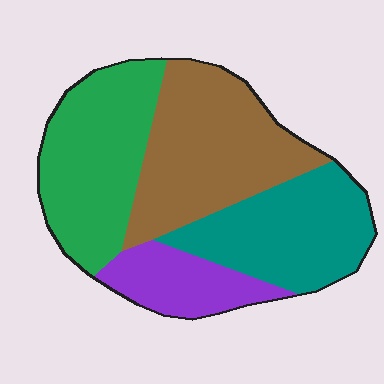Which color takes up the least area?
Purple, at roughly 15%.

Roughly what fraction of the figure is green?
Green takes up about one quarter (1/4) of the figure.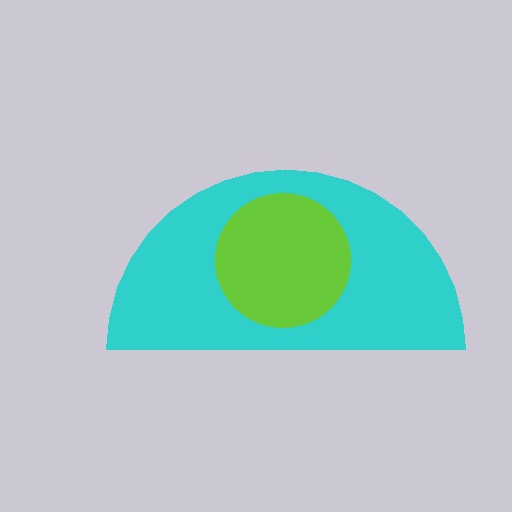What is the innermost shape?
The lime circle.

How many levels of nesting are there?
2.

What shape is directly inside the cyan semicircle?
The lime circle.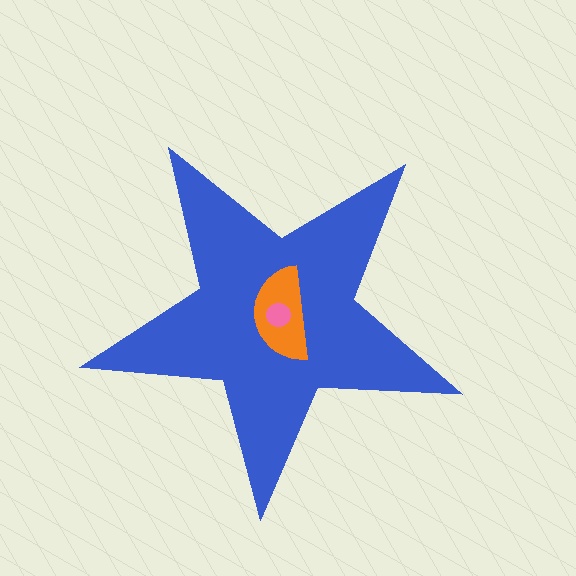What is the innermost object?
The pink circle.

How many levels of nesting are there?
3.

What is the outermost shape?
The blue star.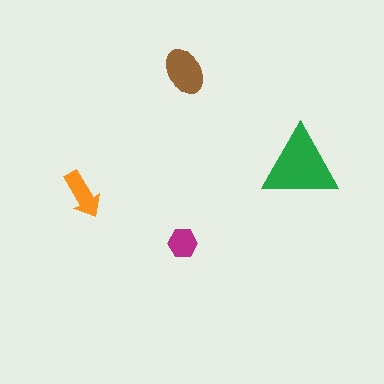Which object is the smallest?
The magenta hexagon.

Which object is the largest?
The green triangle.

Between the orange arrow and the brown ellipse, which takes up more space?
The brown ellipse.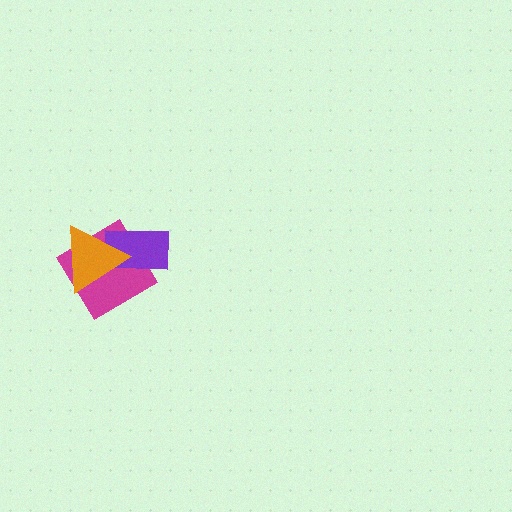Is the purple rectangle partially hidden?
Yes, it is partially covered by another shape.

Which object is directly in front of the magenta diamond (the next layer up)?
The purple rectangle is directly in front of the magenta diamond.